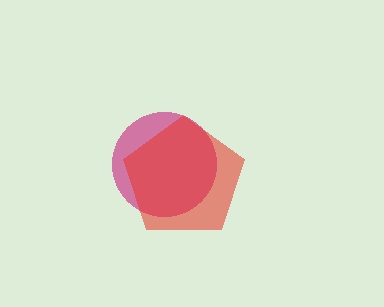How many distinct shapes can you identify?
There are 2 distinct shapes: a magenta circle, a red pentagon.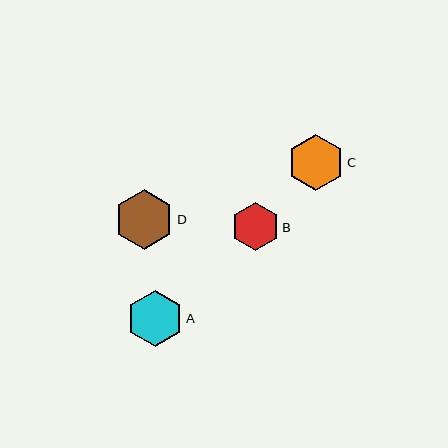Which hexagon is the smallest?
Hexagon B is the smallest with a size of approximately 48 pixels.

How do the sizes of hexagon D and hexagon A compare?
Hexagon D and hexagon A are approximately the same size.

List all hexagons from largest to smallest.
From largest to smallest: D, C, A, B.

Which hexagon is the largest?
Hexagon D is the largest with a size of approximately 59 pixels.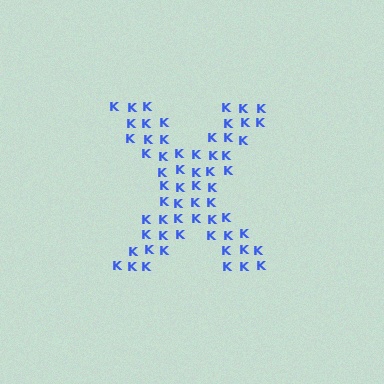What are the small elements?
The small elements are letter K's.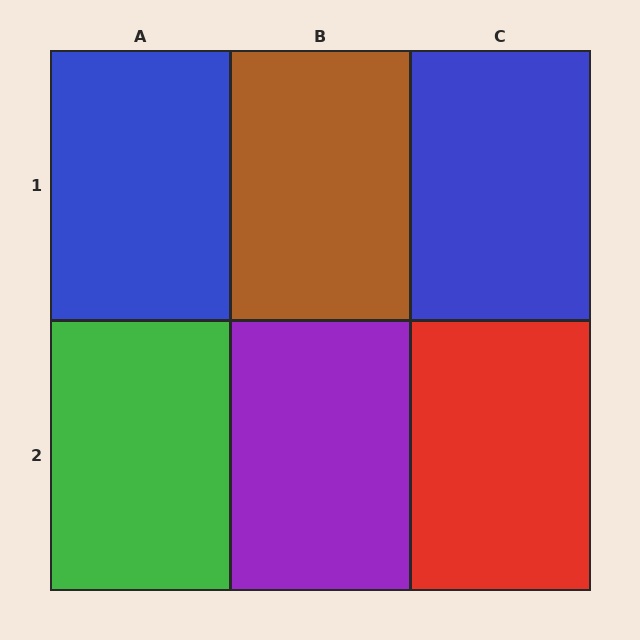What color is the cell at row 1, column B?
Brown.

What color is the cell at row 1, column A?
Blue.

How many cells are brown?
1 cell is brown.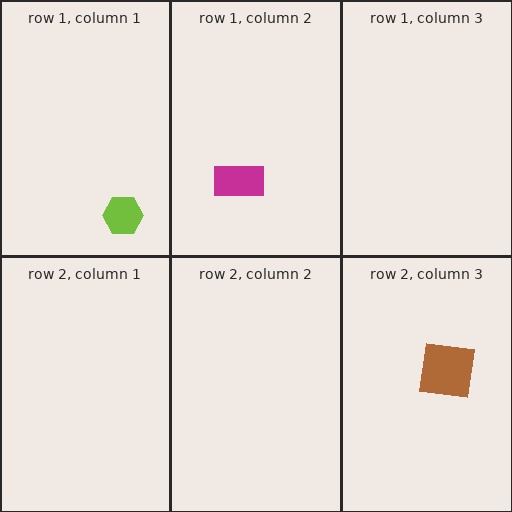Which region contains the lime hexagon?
The row 1, column 1 region.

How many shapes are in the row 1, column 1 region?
1.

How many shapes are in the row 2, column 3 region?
1.